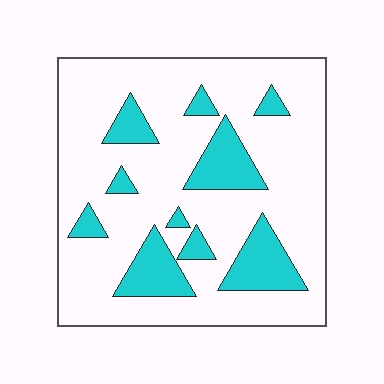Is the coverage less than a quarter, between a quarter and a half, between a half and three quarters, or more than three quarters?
Less than a quarter.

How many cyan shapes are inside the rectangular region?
10.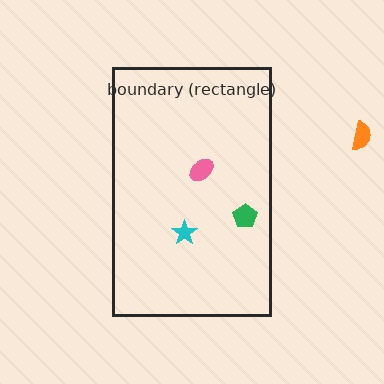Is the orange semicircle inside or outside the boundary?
Outside.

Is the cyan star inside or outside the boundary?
Inside.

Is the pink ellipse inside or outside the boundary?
Inside.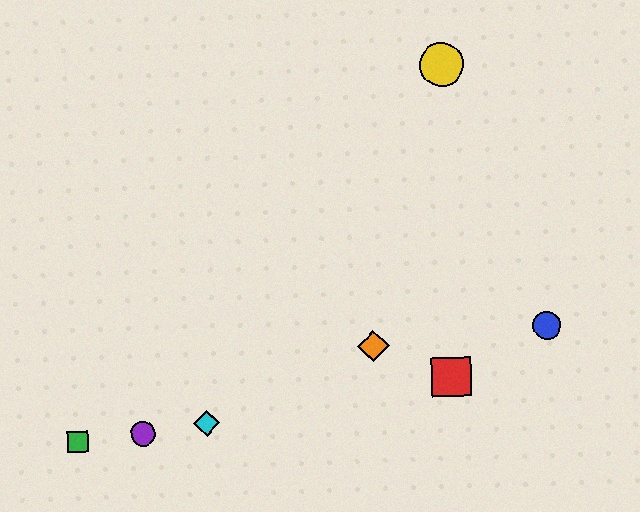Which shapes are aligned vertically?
The red square, the yellow circle are aligned vertically.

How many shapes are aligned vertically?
2 shapes (the red square, the yellow circle) are aligned vertically.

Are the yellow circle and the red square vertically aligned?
Yes, both are at x≈442.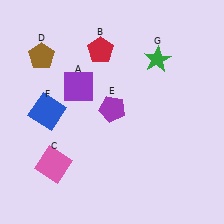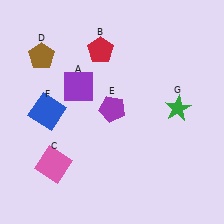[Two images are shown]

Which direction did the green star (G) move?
The green star (G) moved down.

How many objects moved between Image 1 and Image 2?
1 object moved between the two images.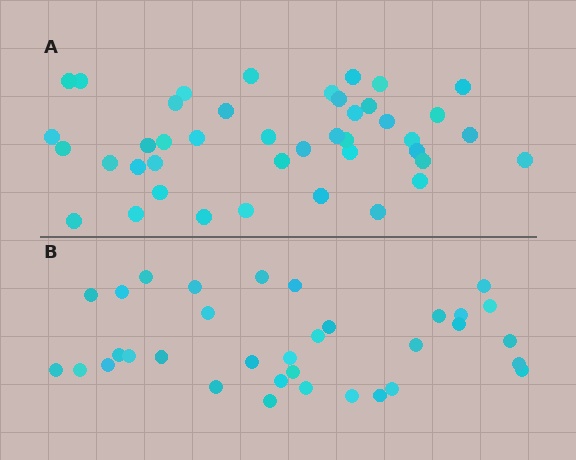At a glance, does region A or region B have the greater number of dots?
Region A (the top region) has more dots.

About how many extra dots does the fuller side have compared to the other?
Region A has roughly 8 or so more dots than region B.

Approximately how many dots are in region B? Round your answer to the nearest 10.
About 30 dots. (The exact count is 34, which rounds to 30.)